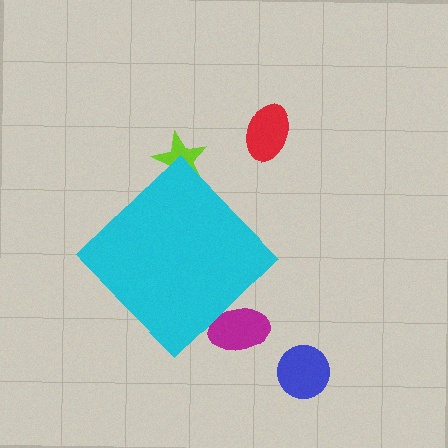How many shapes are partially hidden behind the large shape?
2 shapes are partially hidden.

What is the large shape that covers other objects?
A cyan diamond.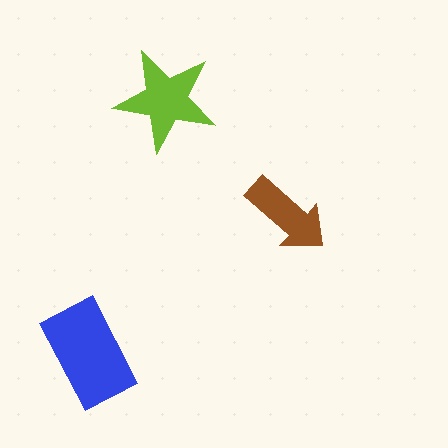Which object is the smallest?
The brown arrow.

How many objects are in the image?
There are 3 objects in the image.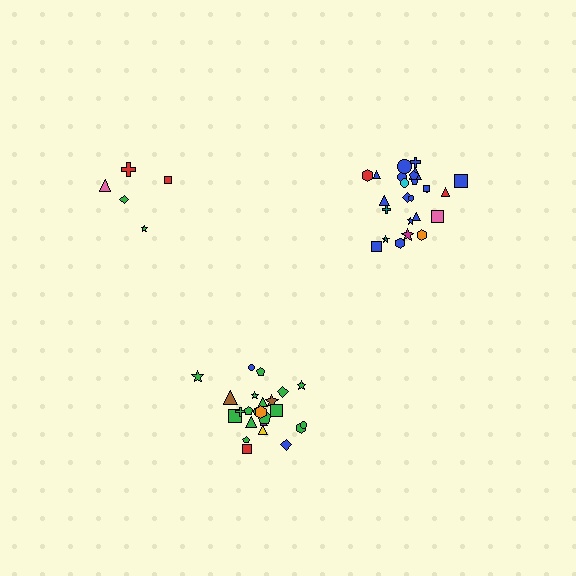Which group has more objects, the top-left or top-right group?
The top-right group.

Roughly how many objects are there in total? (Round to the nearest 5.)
Roughly 55 objects in total.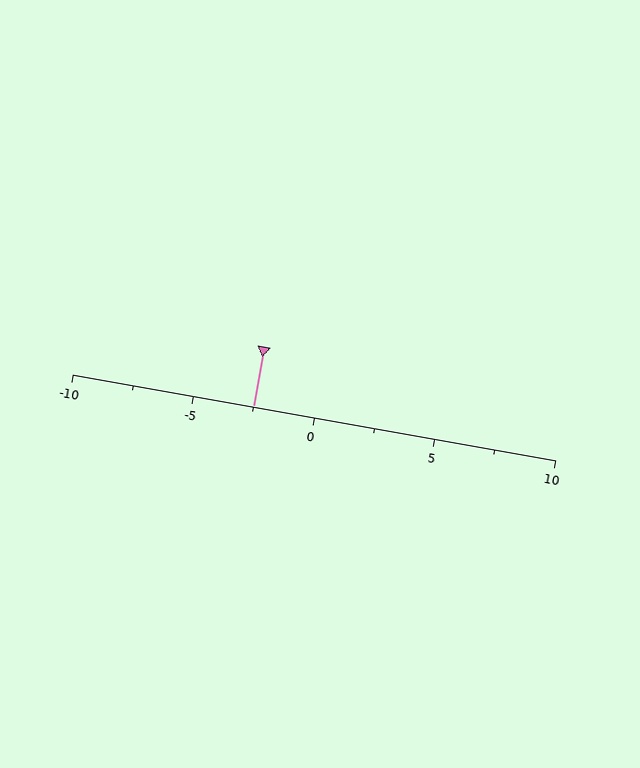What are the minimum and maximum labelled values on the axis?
The axis runs from -10 to 10.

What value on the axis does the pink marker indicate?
The marker indicates approximately -2.5.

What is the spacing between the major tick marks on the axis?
The major ticks are spaced 5 apart.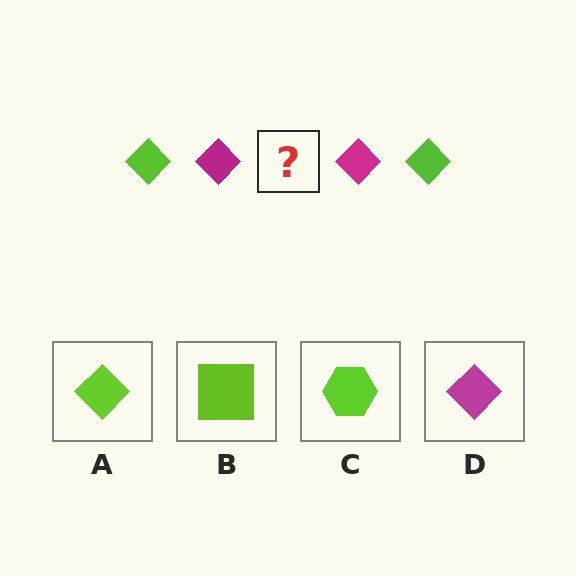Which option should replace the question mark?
Option A.